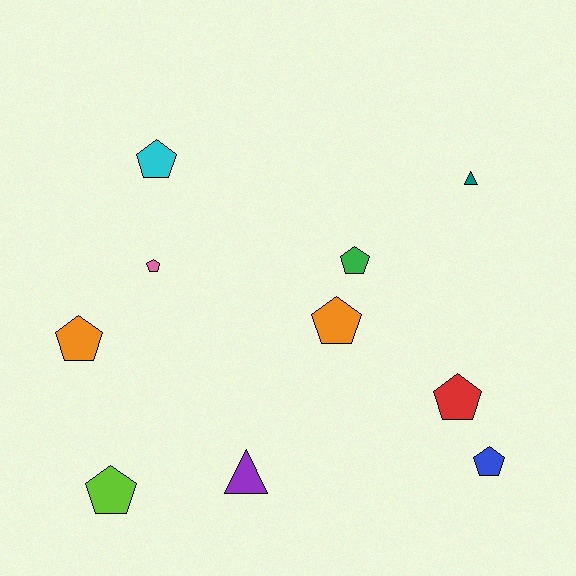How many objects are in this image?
There are 10 objects.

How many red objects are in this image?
There is 1 red object.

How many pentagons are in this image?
There are 8 pentagons.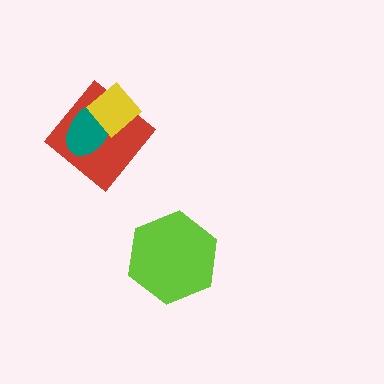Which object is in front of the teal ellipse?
The yellow diamond is in front of the teal ellipse.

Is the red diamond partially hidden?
Yes, it is partially covered by another shape.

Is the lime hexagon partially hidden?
No, no other shape covers it.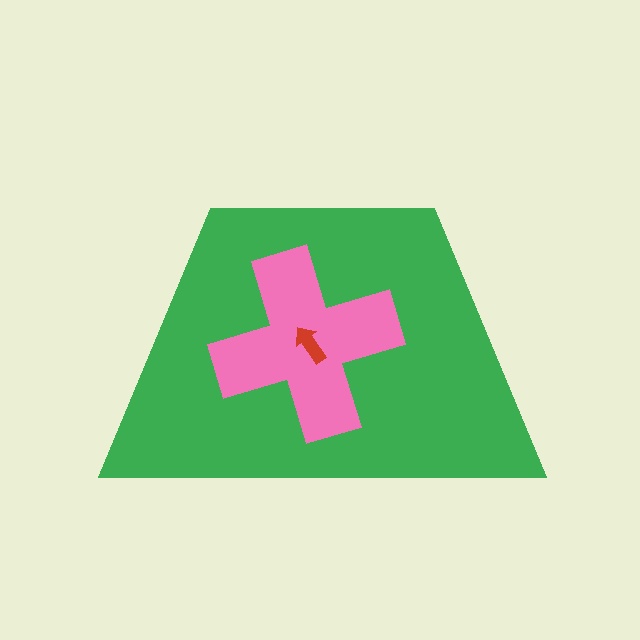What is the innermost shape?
The red arrow.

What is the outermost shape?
The green trapezoid.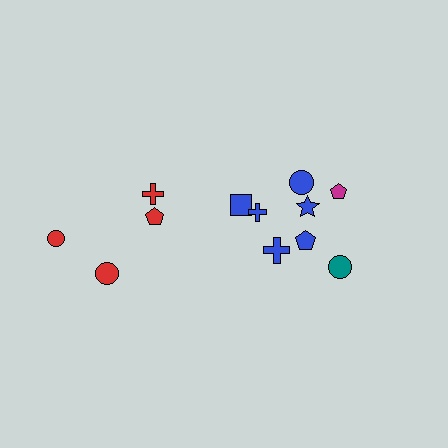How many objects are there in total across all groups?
There are 12 objects.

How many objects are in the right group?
There are 8 objects.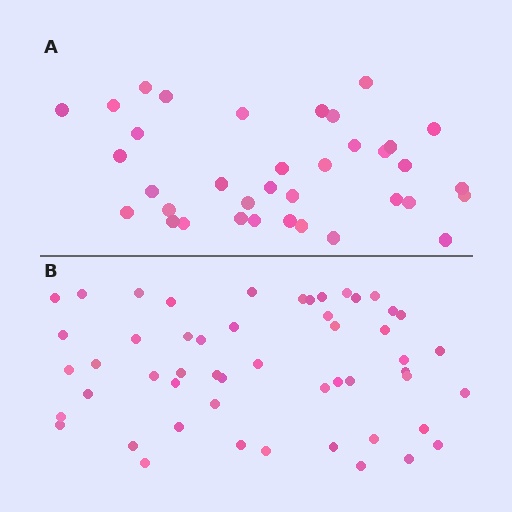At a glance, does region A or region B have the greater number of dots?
Region B (the bottom region) has more dots.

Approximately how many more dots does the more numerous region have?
Region B has approximately 15 more dots than region A.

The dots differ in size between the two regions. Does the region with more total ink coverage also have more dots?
No. Region A has more total ink coverage because its dots are larger, but region B actually contains more individual dots. Total area can be misleading — the number of items is what matters here.